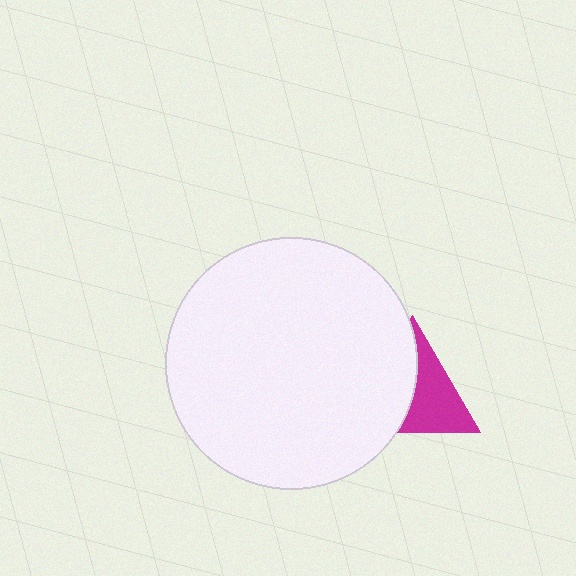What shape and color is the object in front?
The object in front is a white circle.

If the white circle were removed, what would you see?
You would see the complete magenta triangle.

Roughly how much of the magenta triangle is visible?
About half of it is visible (roughly 50%).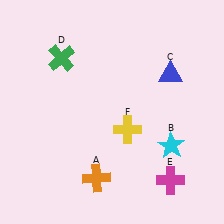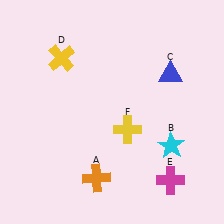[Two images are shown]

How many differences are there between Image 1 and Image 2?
There is 1 difference between the two images.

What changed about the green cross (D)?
In Image 1, D is green. In Image 2, it changed to yellow.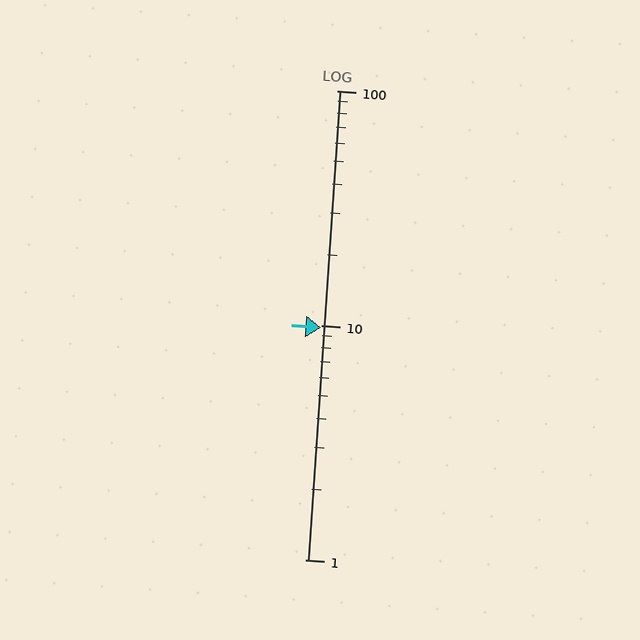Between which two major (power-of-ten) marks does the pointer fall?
The pointer is between 1 and 10.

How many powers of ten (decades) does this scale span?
The scale spans 2 decades, from 1 to 100.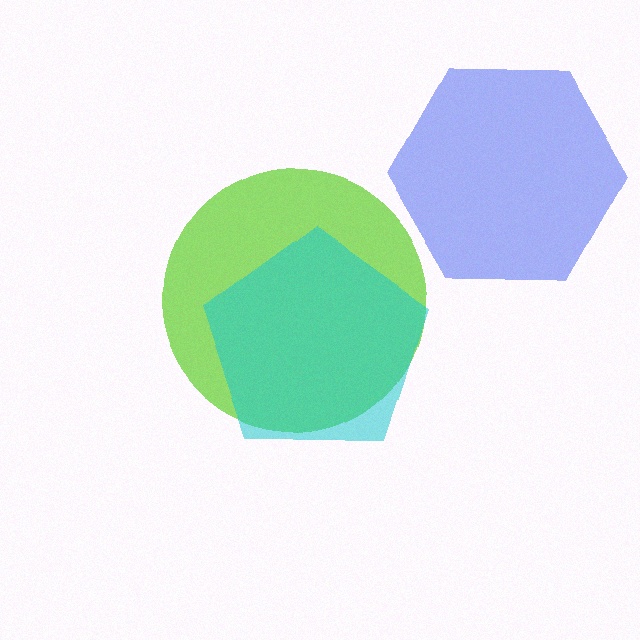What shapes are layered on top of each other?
The layered shapes are: a lime circle, a blue hexagon, a cyan pentagon.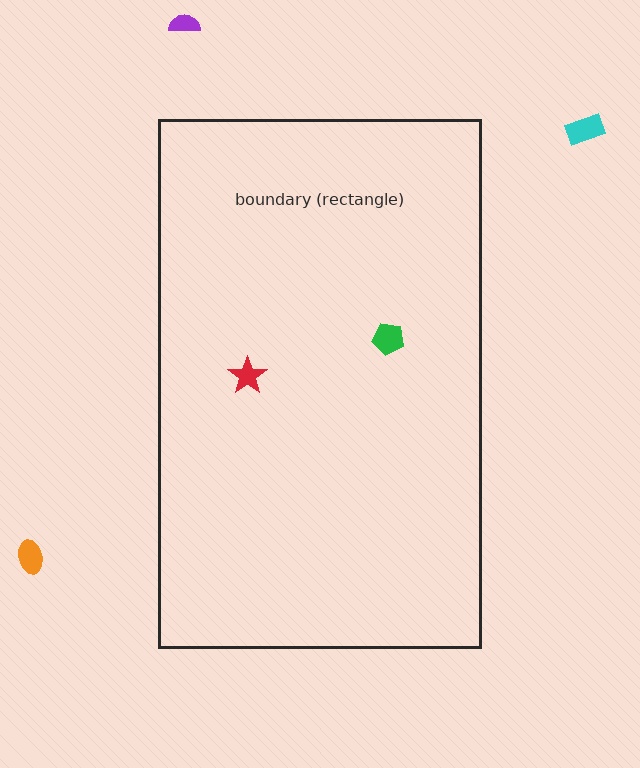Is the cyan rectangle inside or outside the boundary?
Outside.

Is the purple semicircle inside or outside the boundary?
Outside.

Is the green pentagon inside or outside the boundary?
Inside.